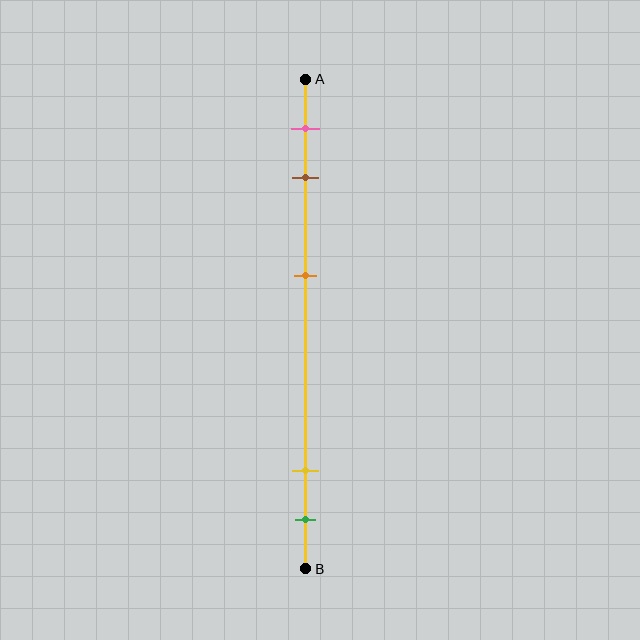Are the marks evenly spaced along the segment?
No, the marks are not evenly spaced.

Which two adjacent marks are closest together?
The yellow and green marks are the closest adjacent pair.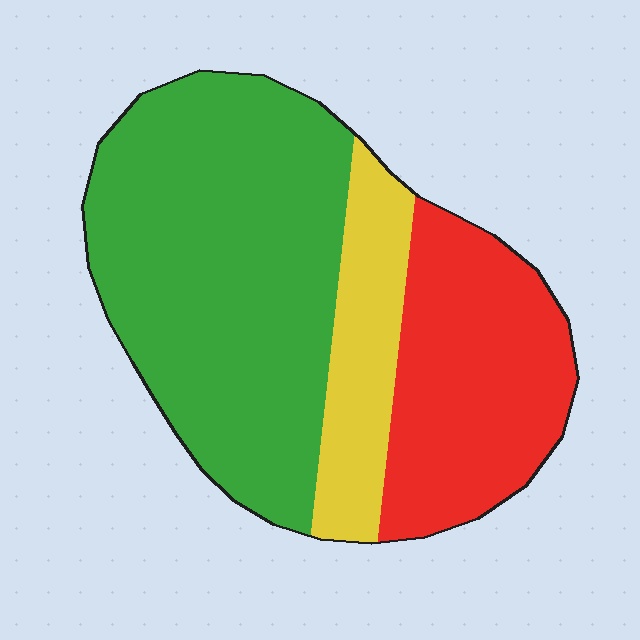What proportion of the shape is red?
Red covers roughly 30% of the shape.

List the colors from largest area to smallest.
From largest to smallest: green, red, yellow.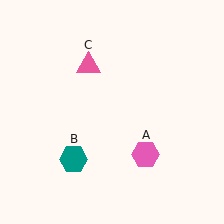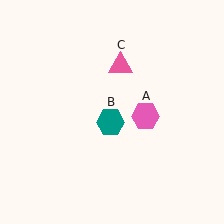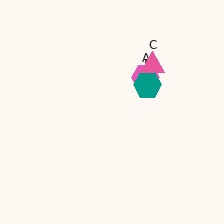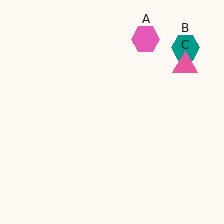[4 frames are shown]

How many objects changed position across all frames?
3 objects changed position: pink hexagon (object A), teal hexagon (object B), pink triangle (object C).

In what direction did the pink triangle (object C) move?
The pink triangle (object C) moved right.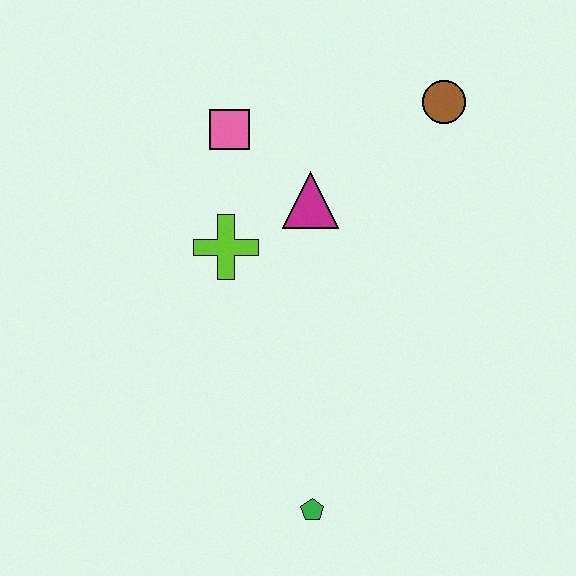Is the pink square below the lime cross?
No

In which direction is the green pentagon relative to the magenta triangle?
The green pentagon is below the magenta triangle.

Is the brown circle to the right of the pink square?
Yes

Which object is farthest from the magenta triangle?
The green pentagon is farthest from the magenta triangle.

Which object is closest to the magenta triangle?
The lime cross is closest to the magenta triangle.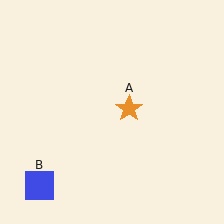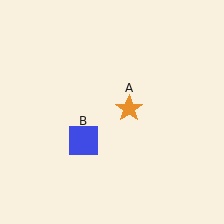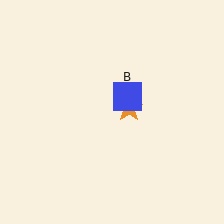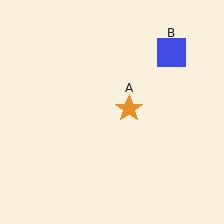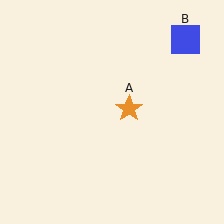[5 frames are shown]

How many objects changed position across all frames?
1 object changed position: blue square (object B).